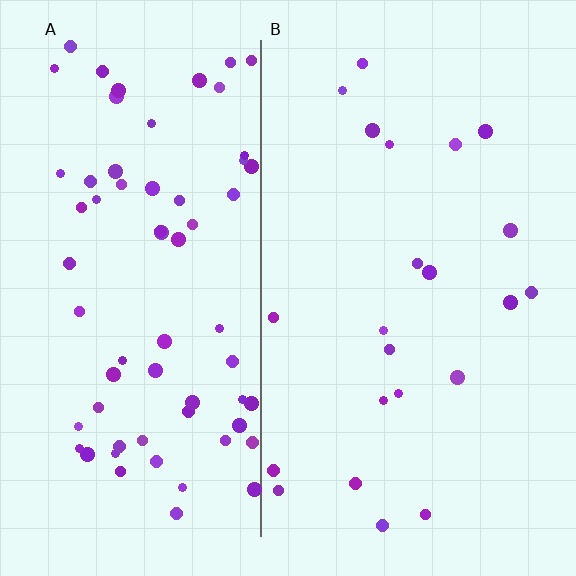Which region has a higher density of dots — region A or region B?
A (the left).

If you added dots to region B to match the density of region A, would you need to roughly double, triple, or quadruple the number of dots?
Approximately triple.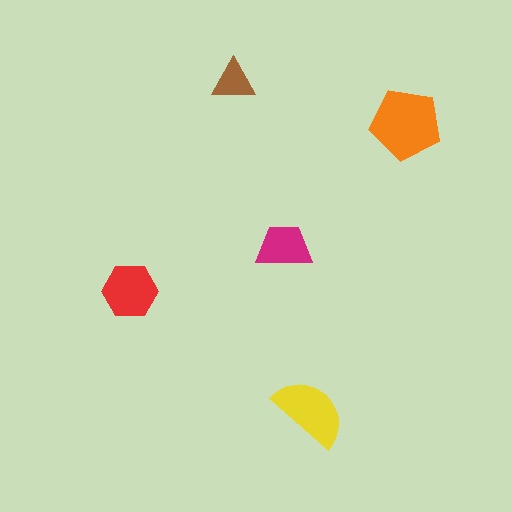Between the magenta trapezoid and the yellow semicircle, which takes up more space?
The yellow semicircle.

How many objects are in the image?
There are 5 objects in the image.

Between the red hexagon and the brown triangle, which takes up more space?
The red hexagon.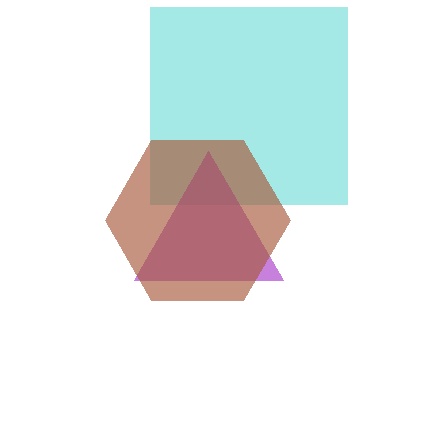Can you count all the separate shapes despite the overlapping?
Yes, there are 3 separate shapes.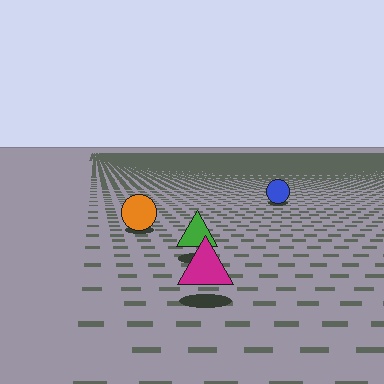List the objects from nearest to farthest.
From nearest to farthest: the magenta triangle, the green triangle, the orange circle, the blue circle.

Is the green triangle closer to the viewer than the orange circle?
Yes. The green triangle is closer — you can tell from the texture gradient: the ground texture is coarser near it.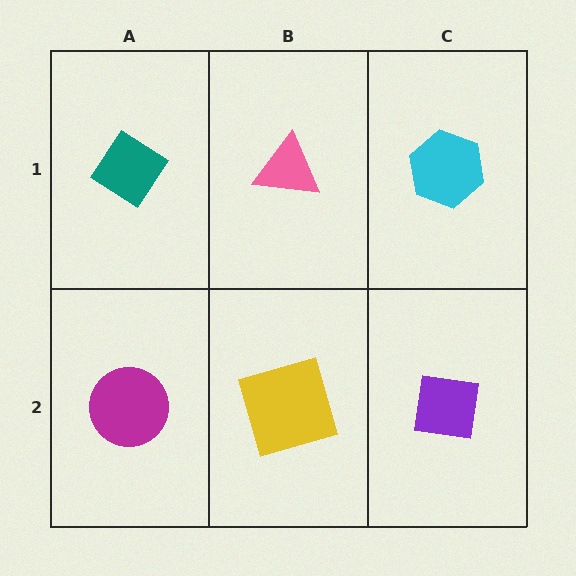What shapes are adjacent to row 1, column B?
A yellow square (row 2, column B), a teal diamond (row 1, column A), a cyan hexagon (row 1, column C).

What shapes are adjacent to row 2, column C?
A cyan hexagon (row 1, column C), a yellow square (row 2, column B).